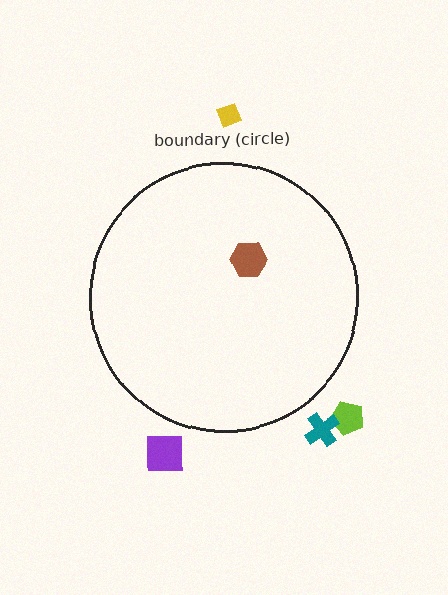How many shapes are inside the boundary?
1 inside, 4 outside.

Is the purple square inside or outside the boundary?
Outside.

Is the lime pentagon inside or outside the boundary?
Outside.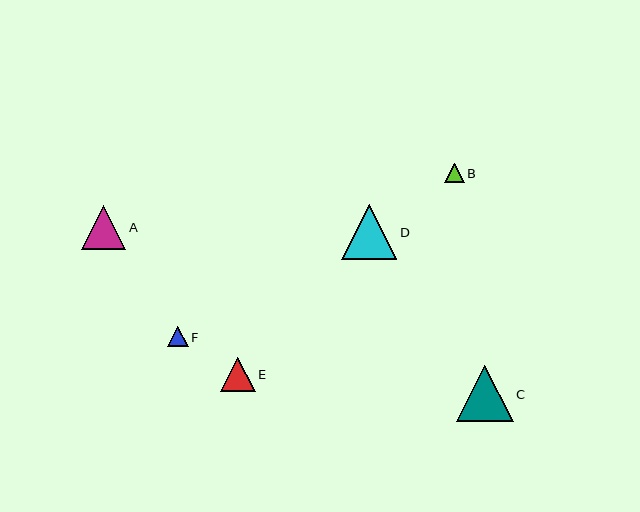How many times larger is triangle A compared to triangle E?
Triangle A is approximately 1.3 times the size of triangle E.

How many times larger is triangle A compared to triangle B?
Triangle A is approximately 2.2 times the size of triangle B.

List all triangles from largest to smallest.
From largest to smallest: C, D, A, E, F, B.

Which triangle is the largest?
Triangle C is the largest with a size of approximately 56 pixels.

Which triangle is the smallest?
Triangle B is the smallest with a size of approximately 20 pixels.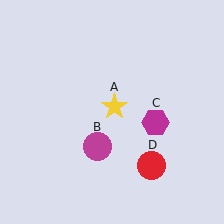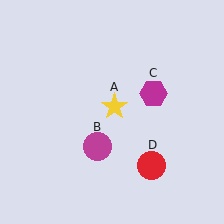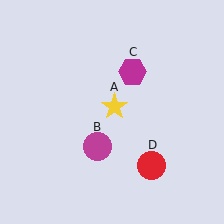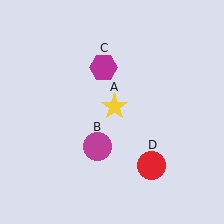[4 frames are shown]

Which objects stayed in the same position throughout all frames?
Yellow star (object A) and magenta circle (object B) and red circle (object D) remained stationary.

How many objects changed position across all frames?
1 object changed position: magenta hexagon (object C).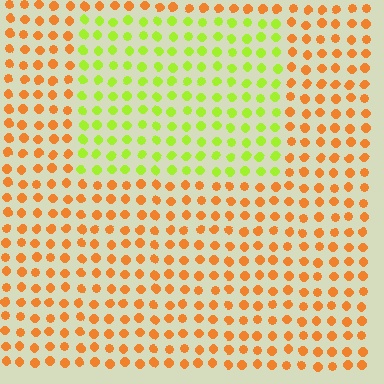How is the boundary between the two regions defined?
The boundary is defined purely by a slight shift in hue (about 59 degrees). Spacing, size, and orientation are identical on both sides.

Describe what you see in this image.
The image is filled with small orange elements in a uniform arrangement. A rectangle-shaped region is visible where the elements are tinted to a slightly different hue, forming a subtle color boundary.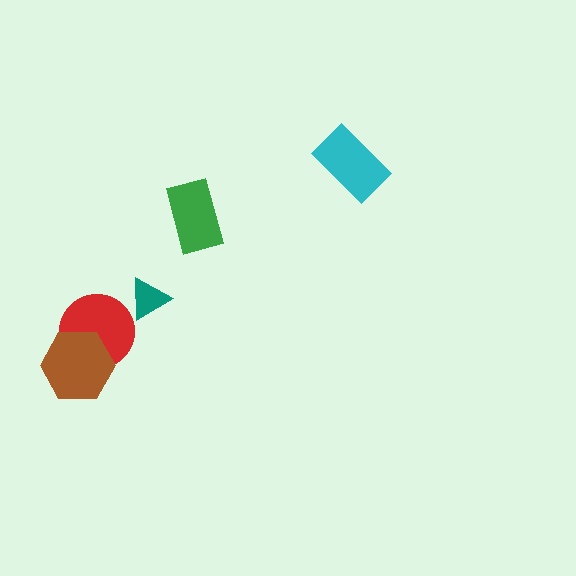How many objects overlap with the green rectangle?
0 objects overlap with the green rectangle.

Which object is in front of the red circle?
The brown hexagon is in front of the red circle.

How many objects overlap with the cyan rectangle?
0 objects overlap with the cyan rectangle.